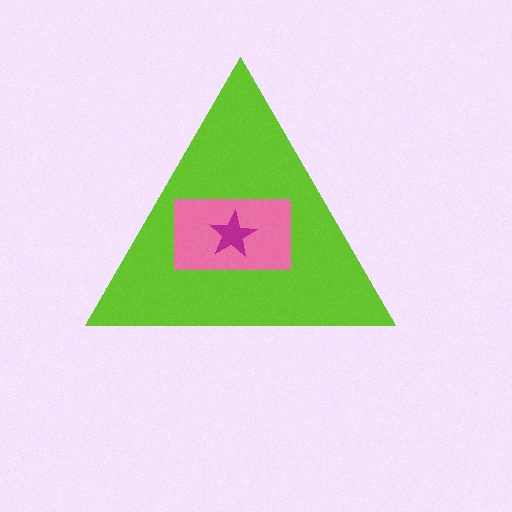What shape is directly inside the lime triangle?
The pink rectangle.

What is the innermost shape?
The magenta star.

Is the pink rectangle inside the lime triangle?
Yes.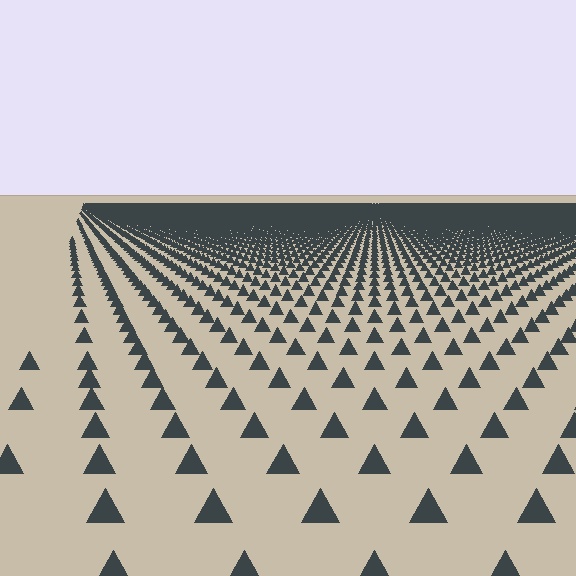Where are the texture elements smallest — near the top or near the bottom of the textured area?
Near the top.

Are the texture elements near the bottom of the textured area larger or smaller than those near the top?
Larger. Near the bottom, elements are closer to the viewer and appear at a bigger on-screen size.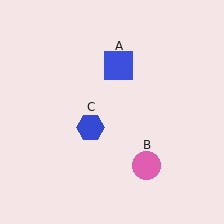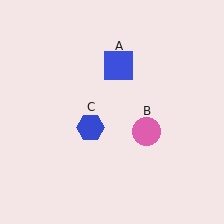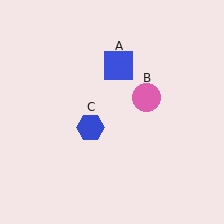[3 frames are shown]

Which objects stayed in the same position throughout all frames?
Blue square (object A) and blue hexagon (object C) remained stationary.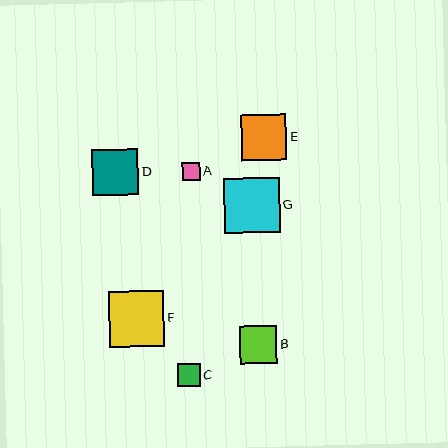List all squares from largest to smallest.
From largest to smallest: F, G, D, E, B, C, A.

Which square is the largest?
Square F is the largest with a size of approximately 55 pixels.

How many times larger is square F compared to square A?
Square F is approximately 3.1 times the size of square A.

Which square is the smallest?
Square A is the smallest with a size of approximately 18 pixels.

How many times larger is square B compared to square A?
Square B is approximately 2.1 times the size of square A.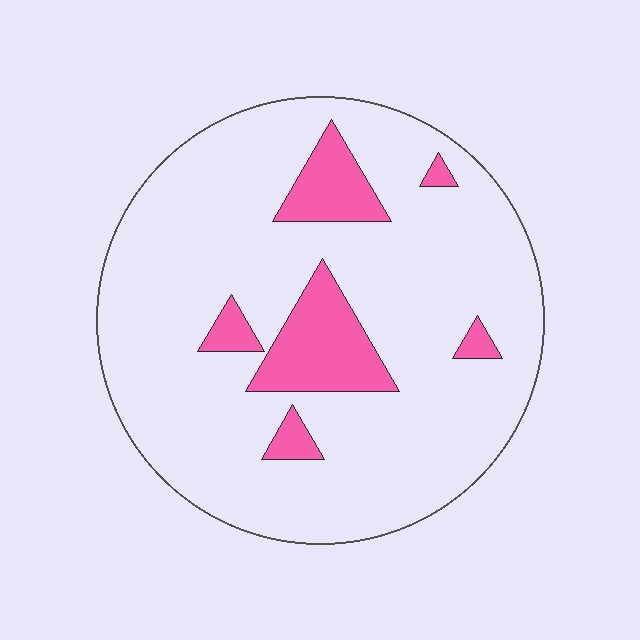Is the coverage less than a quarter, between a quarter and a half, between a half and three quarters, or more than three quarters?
Less than a quarter.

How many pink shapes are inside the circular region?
6.